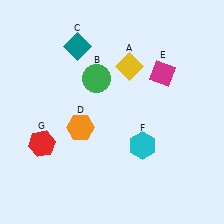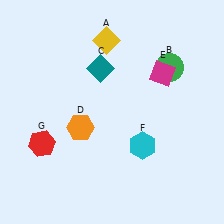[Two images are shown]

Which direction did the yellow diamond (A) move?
The yellow diamond (A) moved up.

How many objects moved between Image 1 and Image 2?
3 objects moved between the two images.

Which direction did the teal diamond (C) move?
The teal diamond (C) moved right.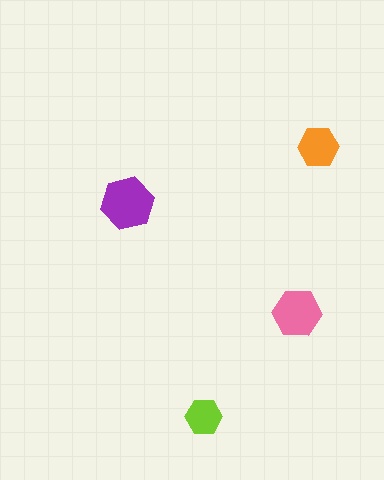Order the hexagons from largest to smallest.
the purple one, the pink one, the orange one, the lime one.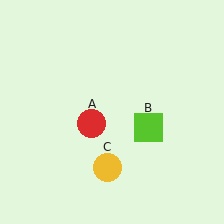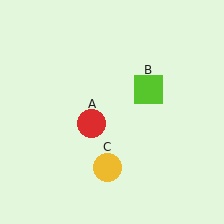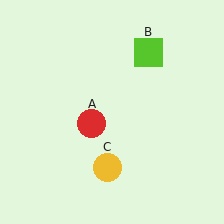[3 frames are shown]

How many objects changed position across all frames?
1 object changed position: lime square (object B).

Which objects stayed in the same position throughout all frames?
Red circle (object A) and yellow circle (object C) remained stationary.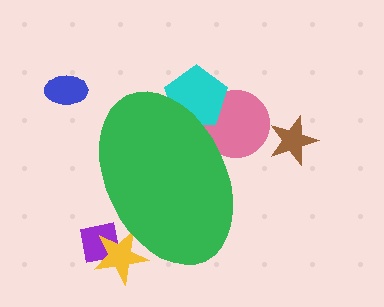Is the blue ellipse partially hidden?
No, the blue ellipse is fully visible.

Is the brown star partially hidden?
No, the brown star is fully visible.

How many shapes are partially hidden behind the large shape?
4 shapes are partially hidden.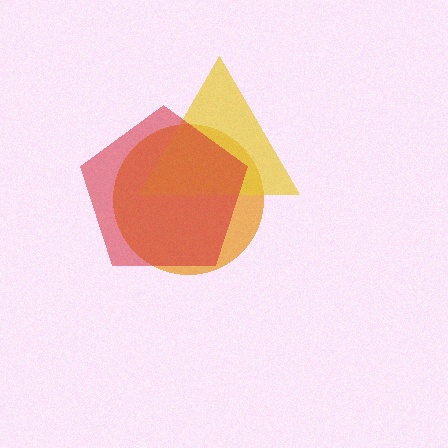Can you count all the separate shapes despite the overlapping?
Yes, there are 3 separate shapes.